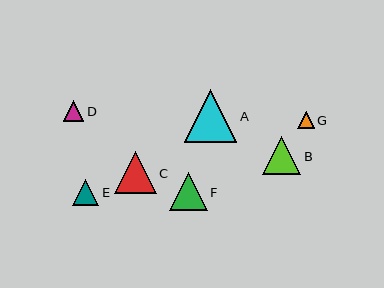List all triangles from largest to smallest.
From largest to smallest: A, C, B, F, E, D, G.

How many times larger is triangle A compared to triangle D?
Triangle A is approximately 2.6 times the size of triangle D.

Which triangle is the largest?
Triangle A is the largest with a size of approximately 53 pixels.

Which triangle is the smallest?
Triangle G is the smallest with a size of approximately 17 pixels.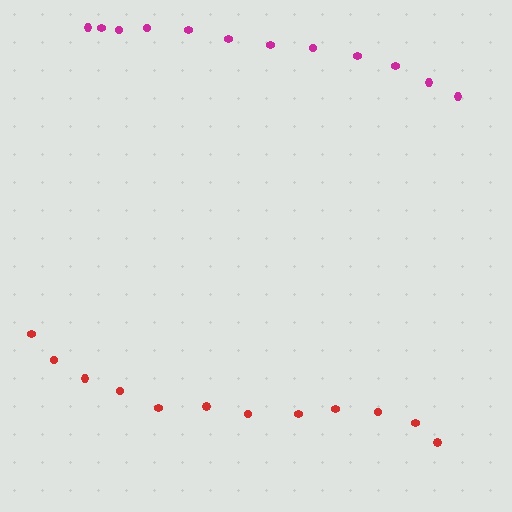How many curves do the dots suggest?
There are 2 distinct paths.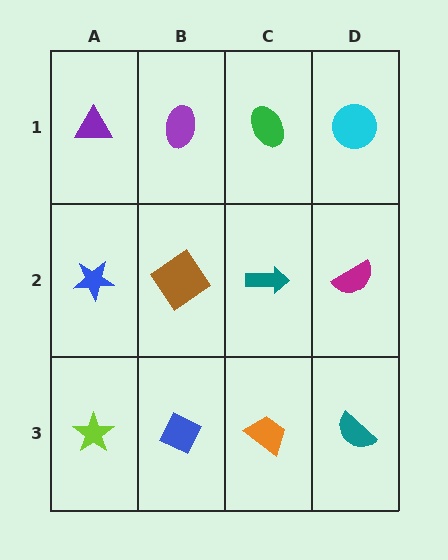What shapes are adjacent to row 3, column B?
A brown diamond (row 2, column B), a lime star (row 3, column A), an orange trapezoid (row 3, column C).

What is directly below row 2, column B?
A blue diamond.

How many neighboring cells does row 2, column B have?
4.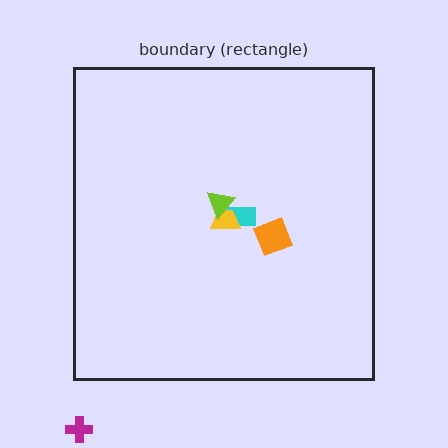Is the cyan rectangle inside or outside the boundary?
Inside.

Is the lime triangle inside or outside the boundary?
Inside.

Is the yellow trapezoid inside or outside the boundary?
Inside.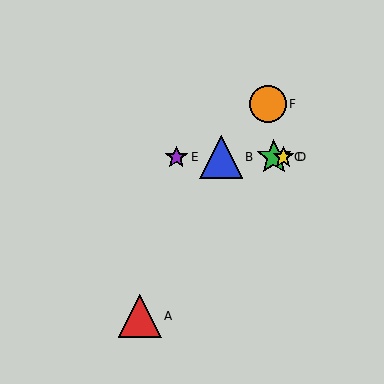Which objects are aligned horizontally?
Objects B, C, D, E are aligned horizontally.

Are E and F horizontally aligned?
No, E is at y≈157 and F is at y≈104.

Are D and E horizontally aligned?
Yes, both are at y≈157.